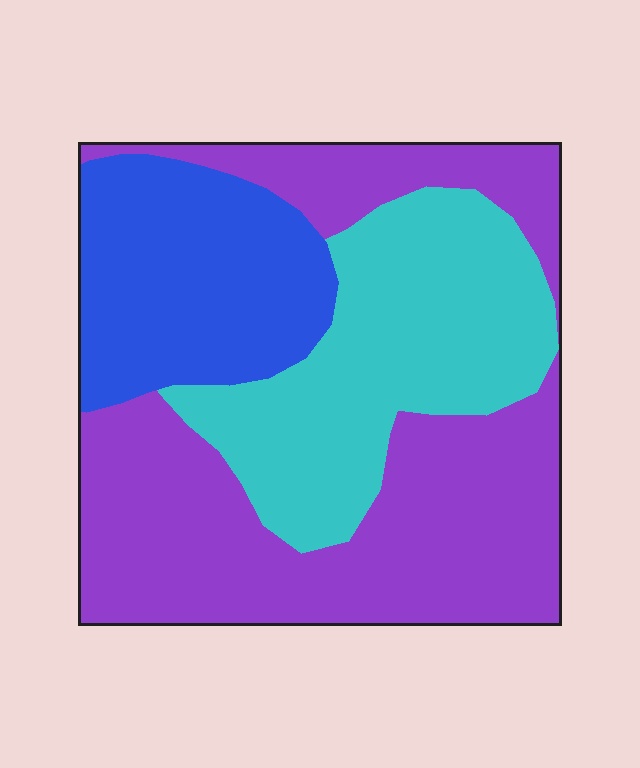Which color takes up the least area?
Blue, at roughly 20%.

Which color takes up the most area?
Purple, at roughly 50%.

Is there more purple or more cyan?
Purple.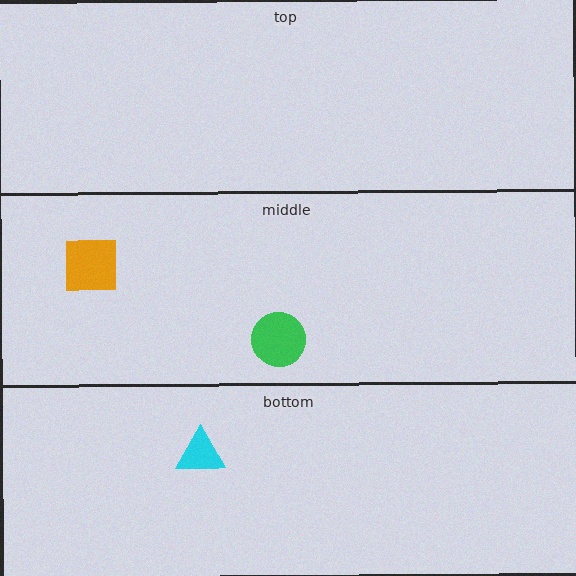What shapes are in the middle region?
The green circle, the orange square.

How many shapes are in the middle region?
2.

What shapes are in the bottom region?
The cyan triangle.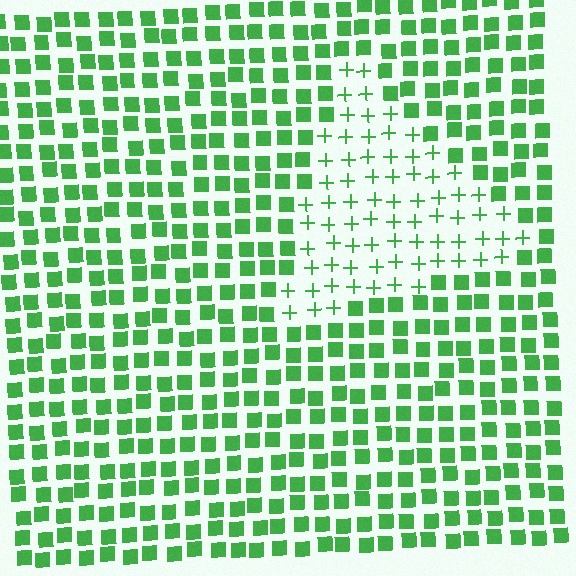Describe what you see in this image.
The image is filled with small green elements arranged in a uniform grid. A triangle-shaped region contains plus signs, while the surrounding area contains squares. The boundary is defined purely by the change in element shape.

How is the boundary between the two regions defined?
The boundary is defined by a change in element shape: plus signs inside vs. squares outside. All elements share the same color and spacing.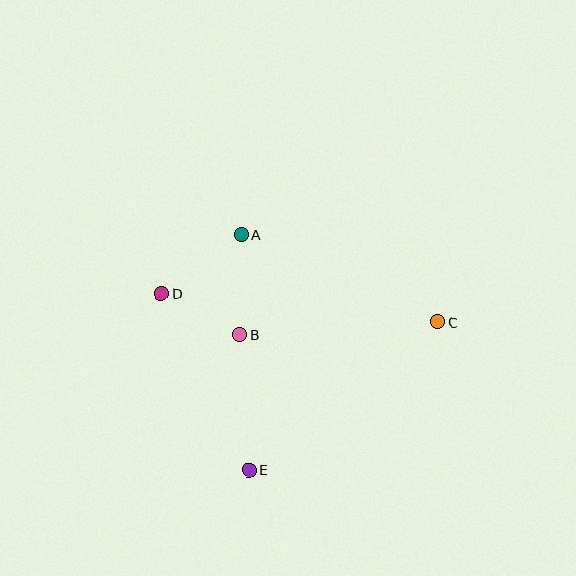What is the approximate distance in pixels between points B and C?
The distance between B and C is approximately 198 pixels.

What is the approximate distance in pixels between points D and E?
The distance between D and E is approximately 198 pixels.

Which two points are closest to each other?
Points B and D are closest to each other.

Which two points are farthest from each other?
Points C and D are farthest from each other.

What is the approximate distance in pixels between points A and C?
The distance between A and C is approximately 215 pixels.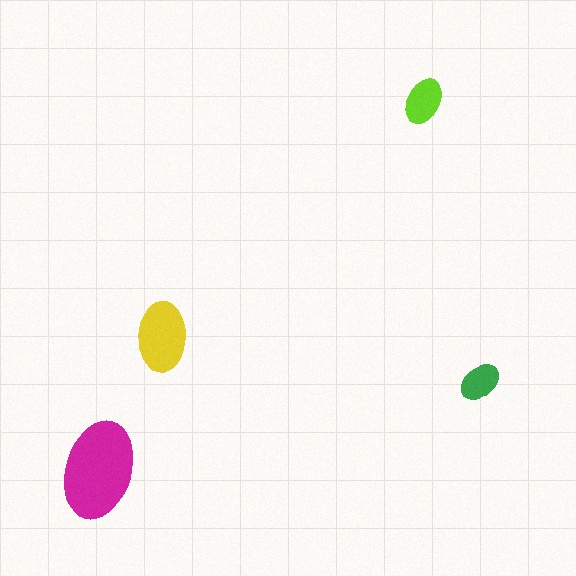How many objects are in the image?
There are 4 objects in the image.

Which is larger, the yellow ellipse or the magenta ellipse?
The magenta one.